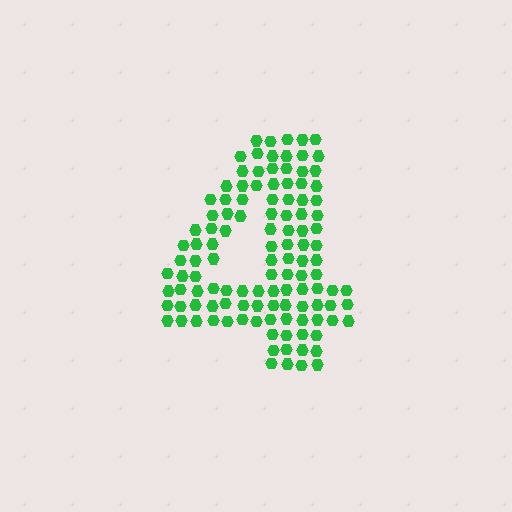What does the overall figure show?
The overall figure shows the digit 4.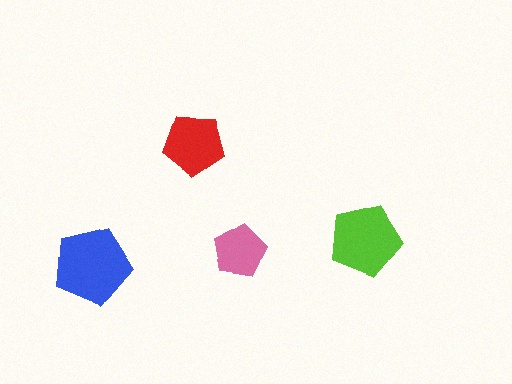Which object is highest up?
The red pentagon is topmost.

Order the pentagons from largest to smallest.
the blue one, the lime one, the red one, the pink one.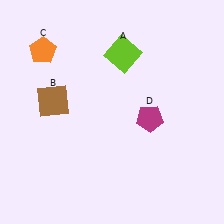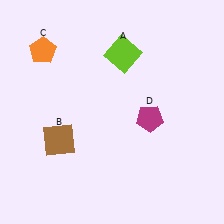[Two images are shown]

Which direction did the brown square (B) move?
The brown square (B) moved down.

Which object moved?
The brown square (B) moved down.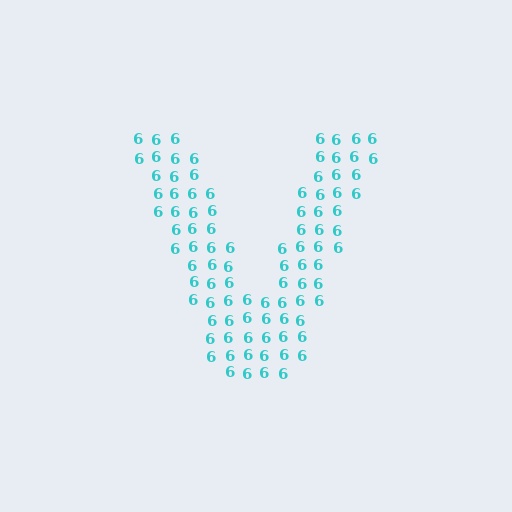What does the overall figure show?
The overall figure shows the letter V.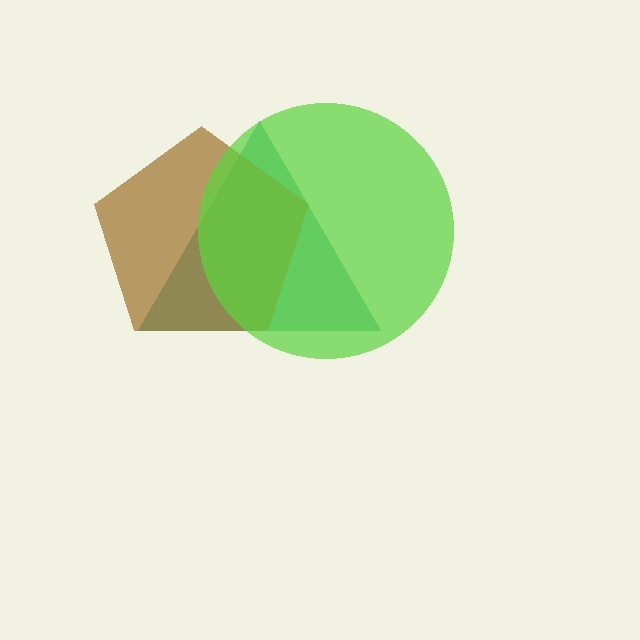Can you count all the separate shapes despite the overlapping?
Yes, there are 3 separate shapes.